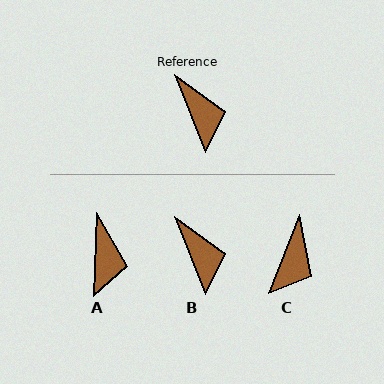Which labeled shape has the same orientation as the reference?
B.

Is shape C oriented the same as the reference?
No, it is off by about 43 degrees.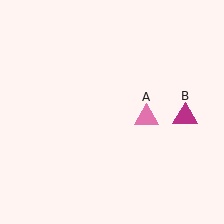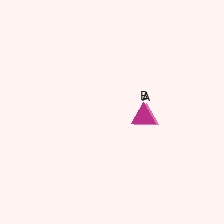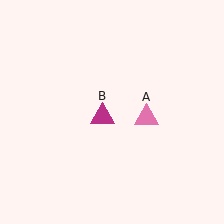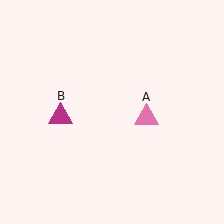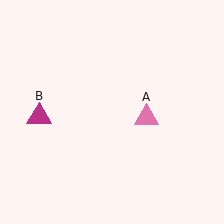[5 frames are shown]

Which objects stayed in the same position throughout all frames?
Pink triangle (object A) remained stationary.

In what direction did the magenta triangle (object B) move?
The magenta triangle (object B) moved left.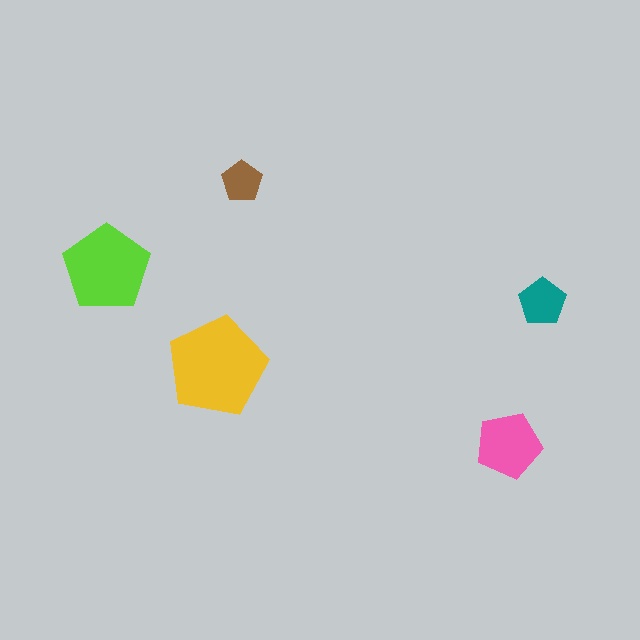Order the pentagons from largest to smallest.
the yellow one, the lime one, the pink one, the teal one, the brown one.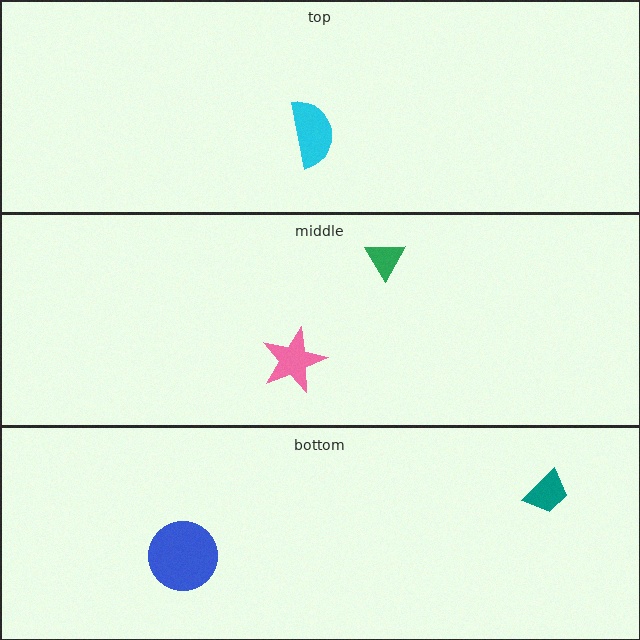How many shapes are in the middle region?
2.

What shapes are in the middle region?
The pink star, the green triangle.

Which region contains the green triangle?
The middle region.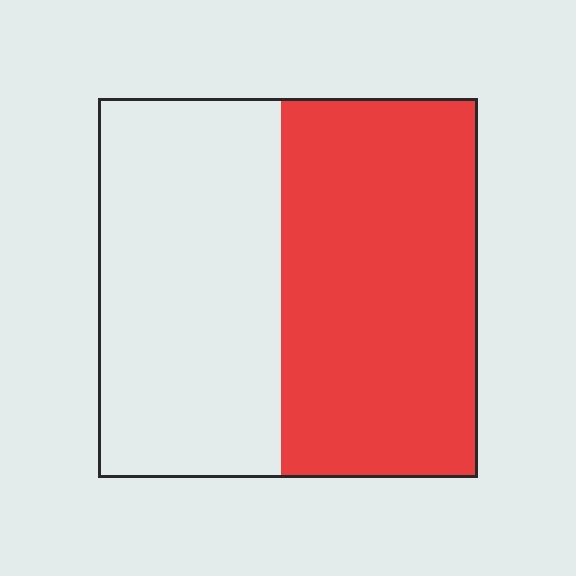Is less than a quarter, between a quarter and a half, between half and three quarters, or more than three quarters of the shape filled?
Between half and three quarters.